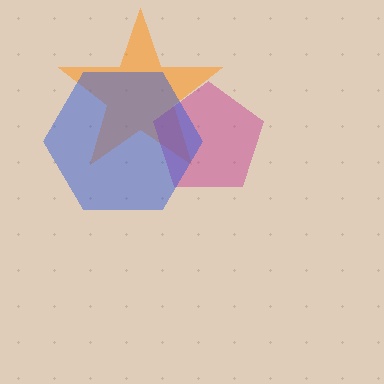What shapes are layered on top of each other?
The layered shapes are: an orange star, a magenta pentagon, a blue hexagon.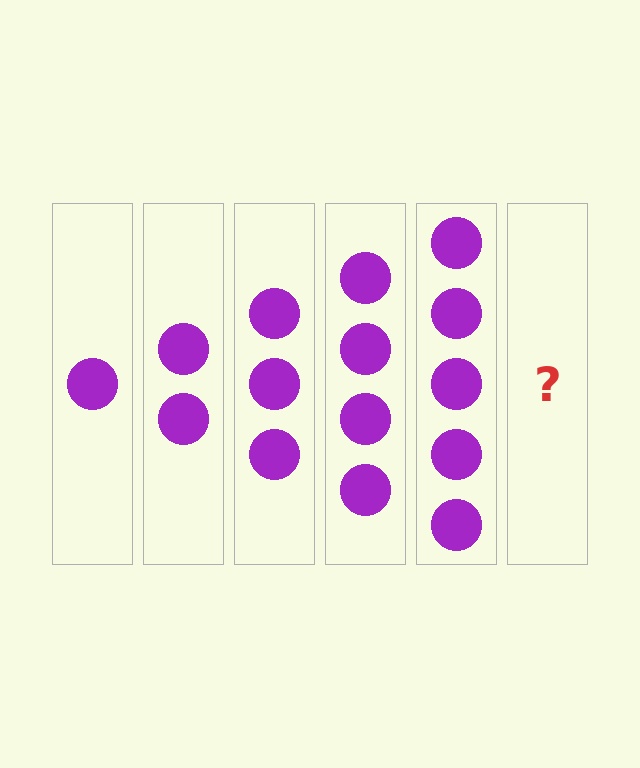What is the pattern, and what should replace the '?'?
The pattern is that each step adds one more circle. The '?' should be 6 circles.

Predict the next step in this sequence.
The next step is 6 circles.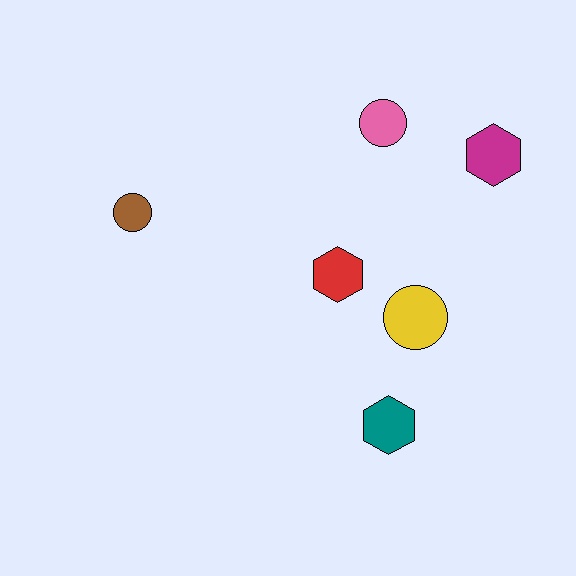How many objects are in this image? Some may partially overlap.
There are 6 objects.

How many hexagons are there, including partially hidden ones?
There are 3 hexagons.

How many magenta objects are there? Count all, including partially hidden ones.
There is 1 magenta object.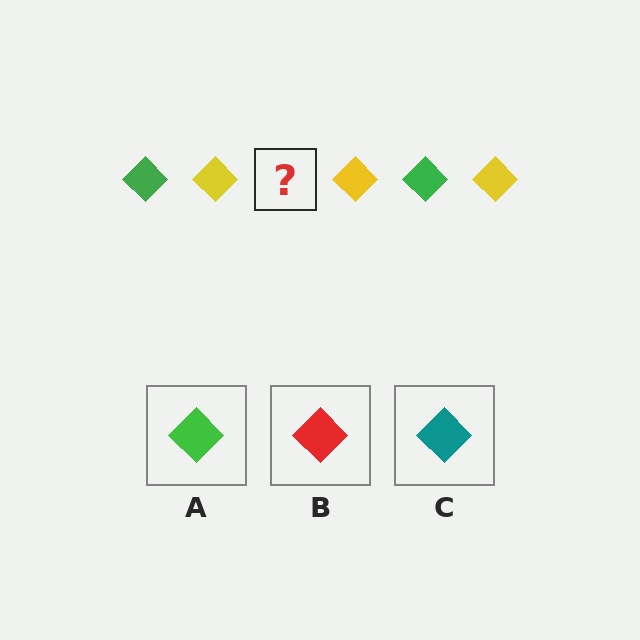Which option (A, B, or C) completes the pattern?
A.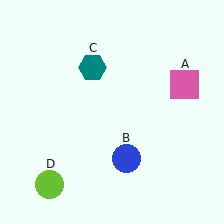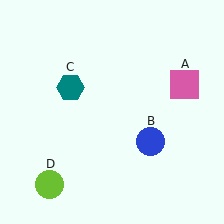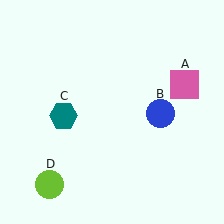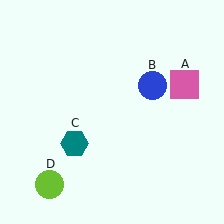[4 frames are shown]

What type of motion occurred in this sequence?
The blue circle (object B), teal hexagon (object C) rotated counterclockwise around the center of the scene.